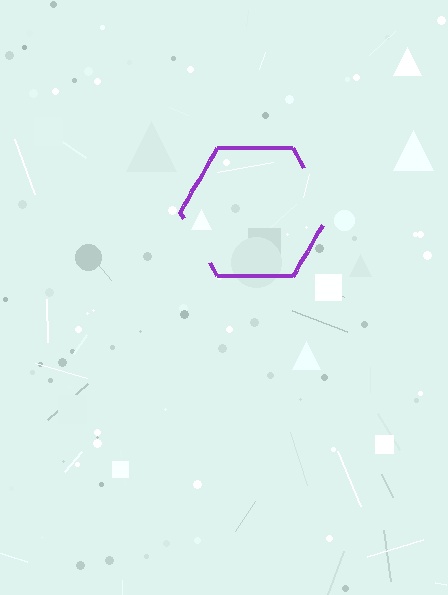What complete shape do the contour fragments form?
The contour fragments form a hexagon.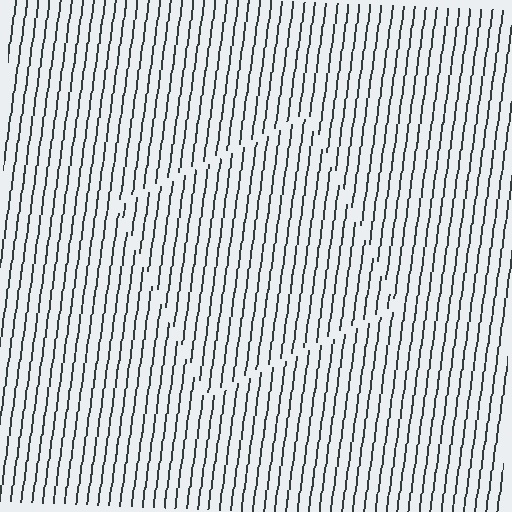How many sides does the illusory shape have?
4 sides — the line-ends trace a square.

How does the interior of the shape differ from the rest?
The interior of the shape contains the same grating, shifted by half a period — the contour is defined by the phase discontinuity where line-ends from the inner and outer gratings abut.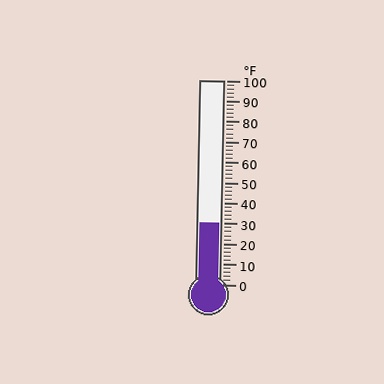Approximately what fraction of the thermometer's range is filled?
The thermometer is filled to approximately 30% of its range.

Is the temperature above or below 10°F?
The temperature is above 10°F.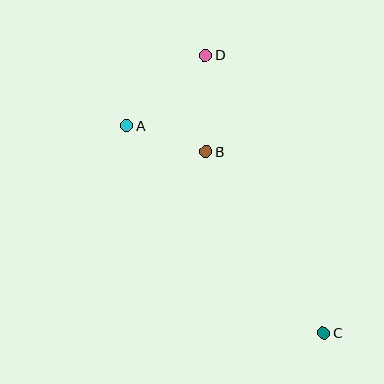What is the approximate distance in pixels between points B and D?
The distance between B and D is approximately 96 pixels.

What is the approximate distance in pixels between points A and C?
The distance between A and C is approximately 286 pixels.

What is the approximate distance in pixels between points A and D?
The distance between A and D is approximately 106 pixels.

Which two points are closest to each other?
Points A and B are closest to each other.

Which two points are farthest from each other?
Points C and D are farthest from each other.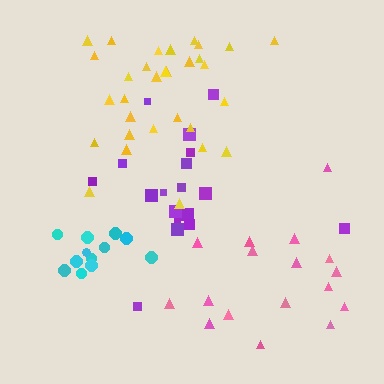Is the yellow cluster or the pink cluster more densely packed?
Yellow.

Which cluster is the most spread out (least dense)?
Purple.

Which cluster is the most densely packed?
Cyan.